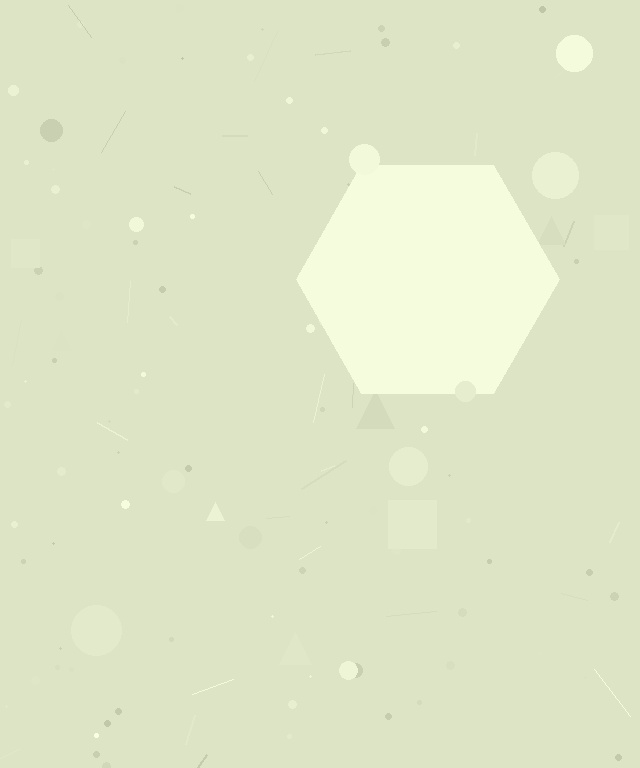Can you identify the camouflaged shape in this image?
The camouflaged shape is a hexagon.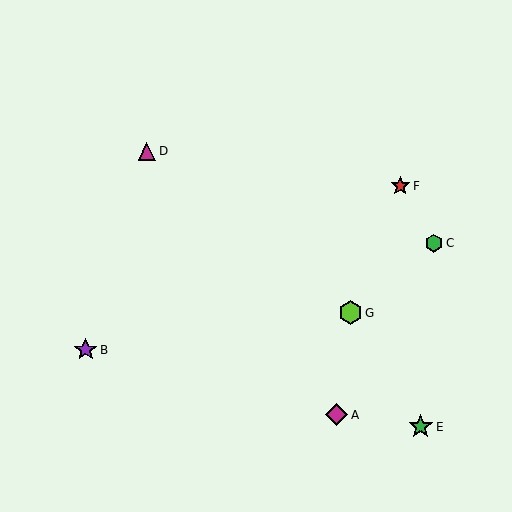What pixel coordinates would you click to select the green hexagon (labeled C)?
Click at (434, 243) to select the green hexagon C.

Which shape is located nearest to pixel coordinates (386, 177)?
The red star (labeled F) at (400, 186) is nearest to that location.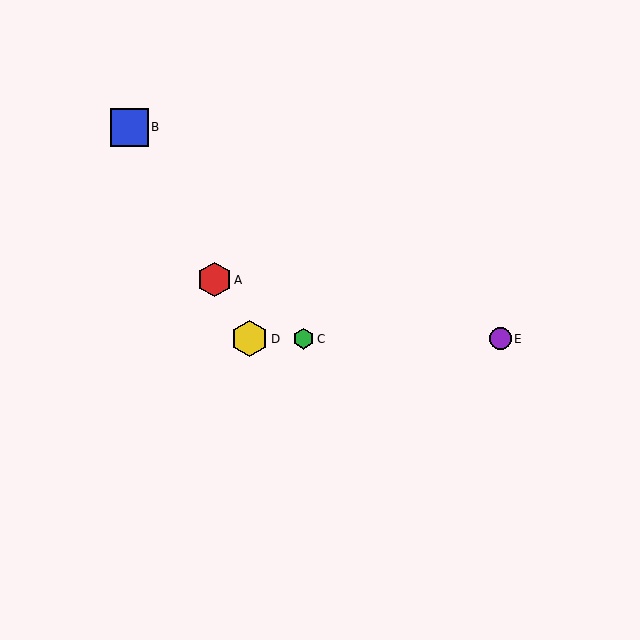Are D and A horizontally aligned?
No, D is at y≈339 and A is at y≈280.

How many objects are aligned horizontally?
3 objects (C, D, E) are aligned horizontally.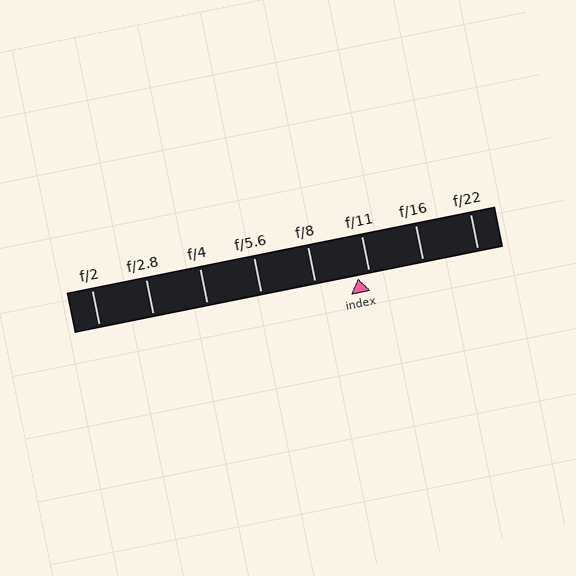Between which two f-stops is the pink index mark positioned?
The index mark is between f/8 and f/11.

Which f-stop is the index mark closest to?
The index mark is closest to f/11.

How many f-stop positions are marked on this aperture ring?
There are 8 f-stop positions marked.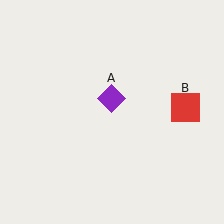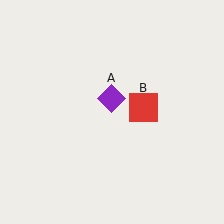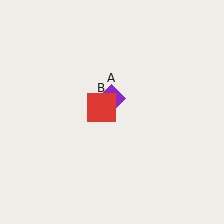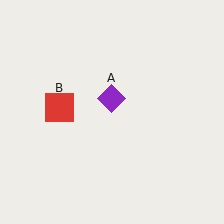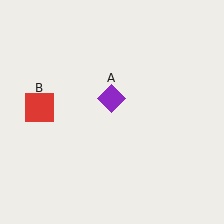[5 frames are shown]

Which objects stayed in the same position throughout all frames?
Purple diamond (object A) remained stationary.